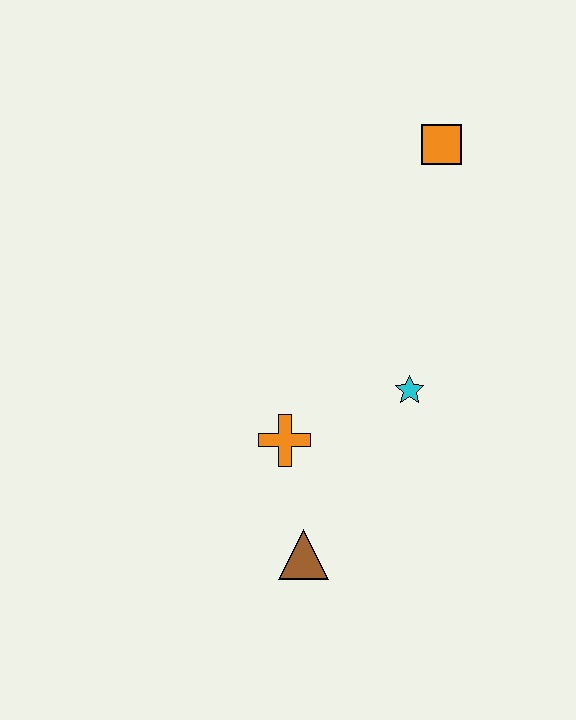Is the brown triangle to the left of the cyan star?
Yes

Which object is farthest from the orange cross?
The orange square is farthest from the orange cross.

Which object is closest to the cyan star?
The orange cross is closest to the cyan star.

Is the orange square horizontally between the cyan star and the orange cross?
No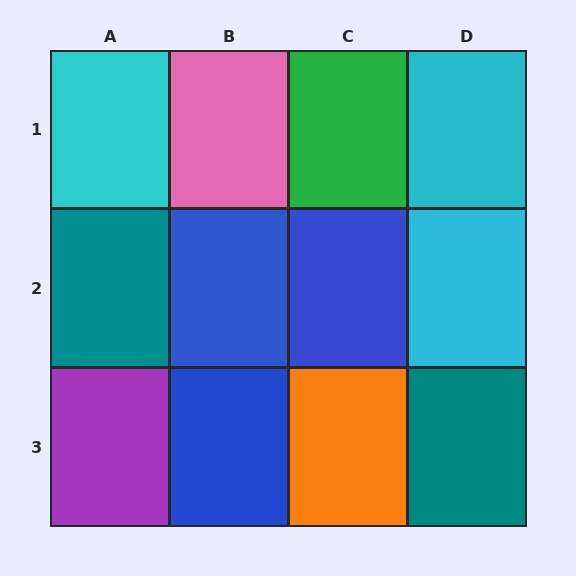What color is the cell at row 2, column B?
Blue.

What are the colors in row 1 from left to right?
Cyan, pink, green, cyan.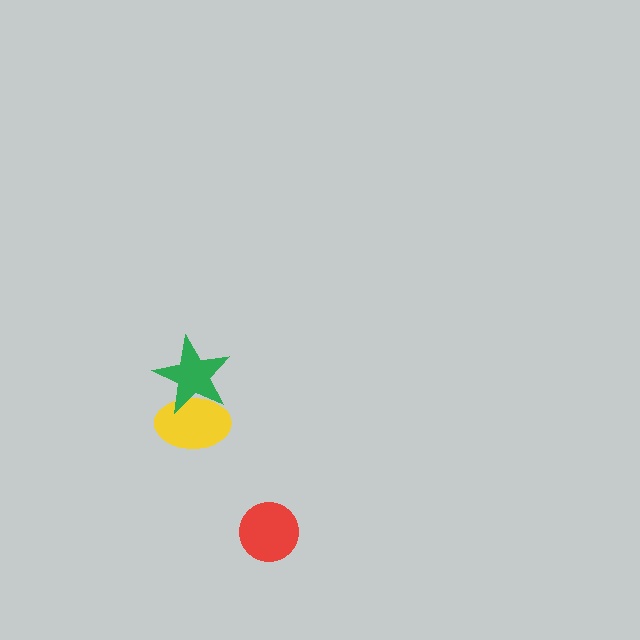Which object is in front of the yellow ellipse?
The green star is in front of the yellow ellipse.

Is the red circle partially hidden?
No, no other shape covers it.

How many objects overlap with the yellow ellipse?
1 object overlaps with the yellow ellipse.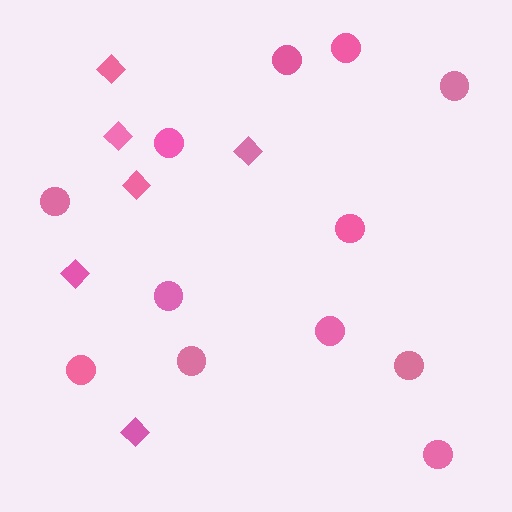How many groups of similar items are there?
There are 2 groups: one group of diamonds (6) and one group of circles (12).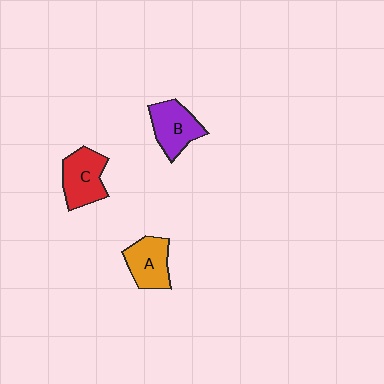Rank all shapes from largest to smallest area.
From largest to smallest: C (red), B (purple), A (orange).